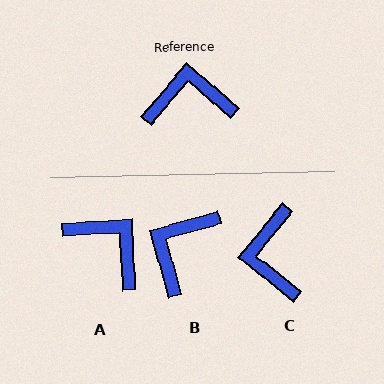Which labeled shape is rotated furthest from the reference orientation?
C, about 92 degrees away.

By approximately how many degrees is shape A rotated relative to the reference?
Approximately 46 degrees clockwise.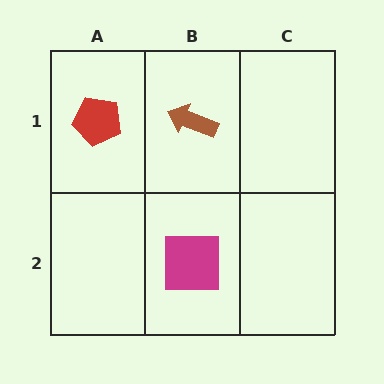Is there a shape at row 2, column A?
No, that cell is empty.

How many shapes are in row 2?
1 shape.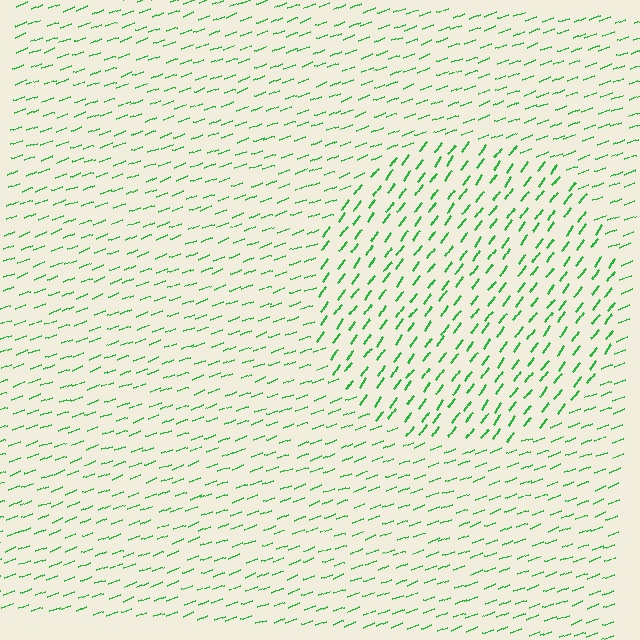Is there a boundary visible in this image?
Yes, there is a texture boundary formed by a change in line orientation.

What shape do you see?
I see a circle.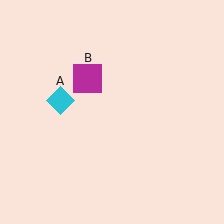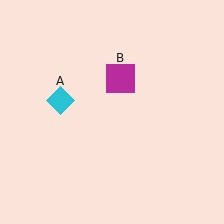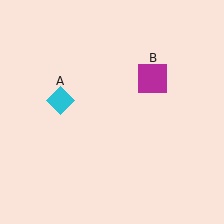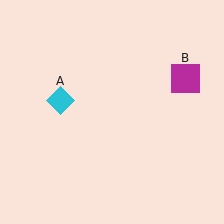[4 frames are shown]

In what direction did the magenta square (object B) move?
The magenta square (object B) moved right.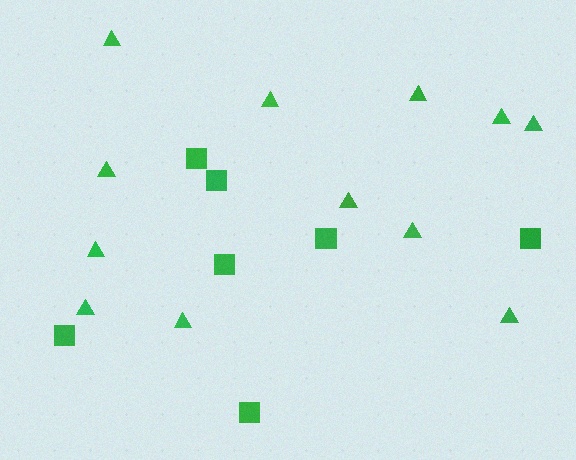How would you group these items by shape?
There are 2 groups: one group of triangles (12) and one group of squares (7).